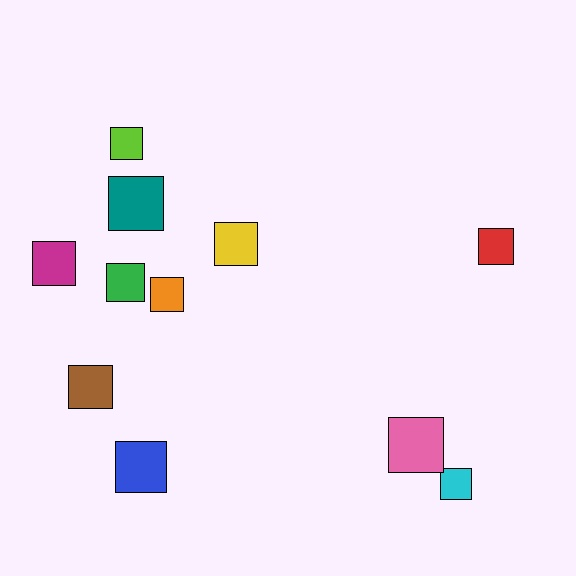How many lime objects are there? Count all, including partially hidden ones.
There is 1 lime object.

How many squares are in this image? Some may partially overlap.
There are 11 squares.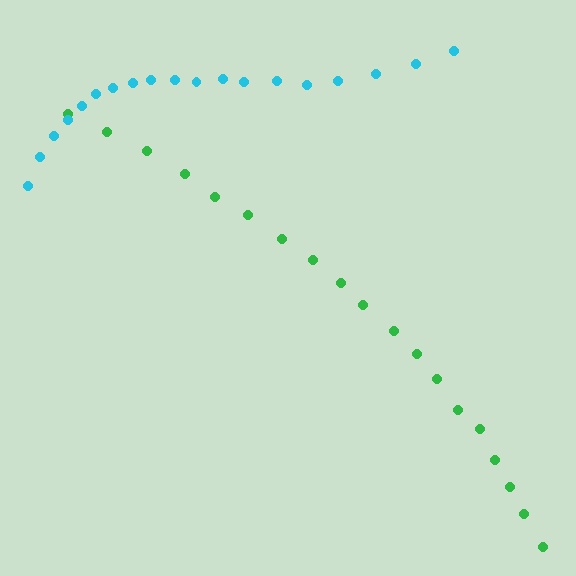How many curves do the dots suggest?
There are 2 distinct paths.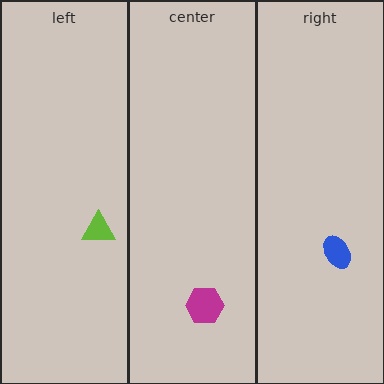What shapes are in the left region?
The lime triangle.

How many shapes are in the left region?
1.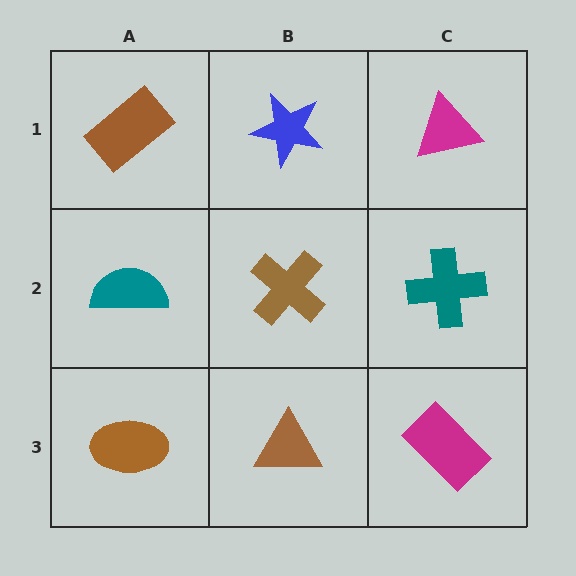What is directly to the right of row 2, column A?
A brown cross.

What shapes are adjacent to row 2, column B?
A blue star (row 1, column B), a brown triangle (row 3, column B), a teal semicircle (row 2, column A), a teal cross (row 2, column C).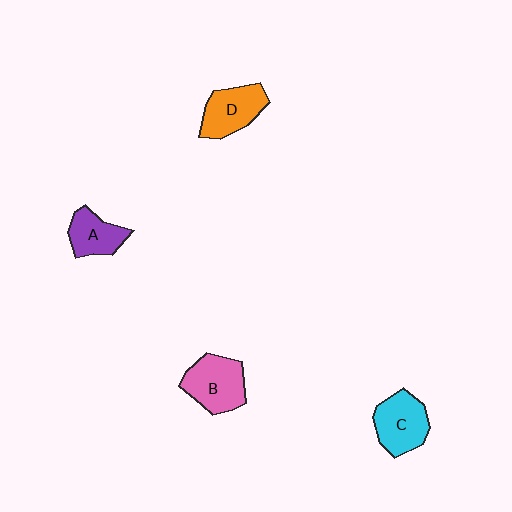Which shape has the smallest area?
Shape A (purple).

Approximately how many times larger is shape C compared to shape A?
Approximately 1.3 times.